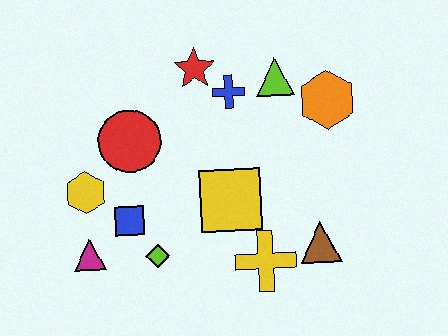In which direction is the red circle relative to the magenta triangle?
The red circle is above the magenta triangle.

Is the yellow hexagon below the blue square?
No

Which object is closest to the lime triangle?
The blue cross is closest to the lime triangle.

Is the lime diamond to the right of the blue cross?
No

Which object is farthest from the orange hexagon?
The magenta triangle is farthest from the orange hexagon.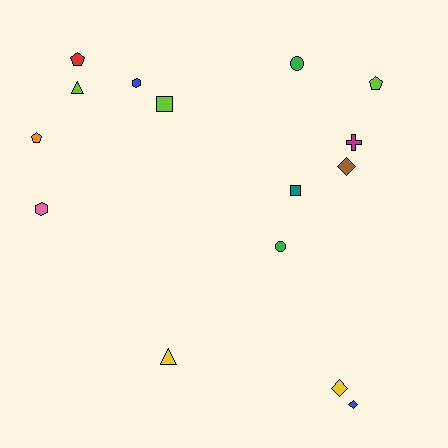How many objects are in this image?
There are 15 objects.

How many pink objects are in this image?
There is 1 pink object.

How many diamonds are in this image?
There are 3 diamonds.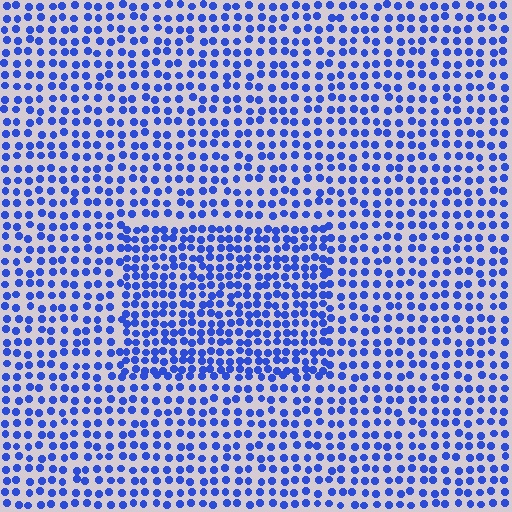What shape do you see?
I see a rectangle.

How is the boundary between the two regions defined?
The boundary is defined by a change in element density (approximately 1.5x ratio). All elements are the same color, size, and shape.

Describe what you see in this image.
The image contains small blue elements arranged at two different densities. A rectangle-shaped region is visible where the elements are more densely packed than the surrounding area.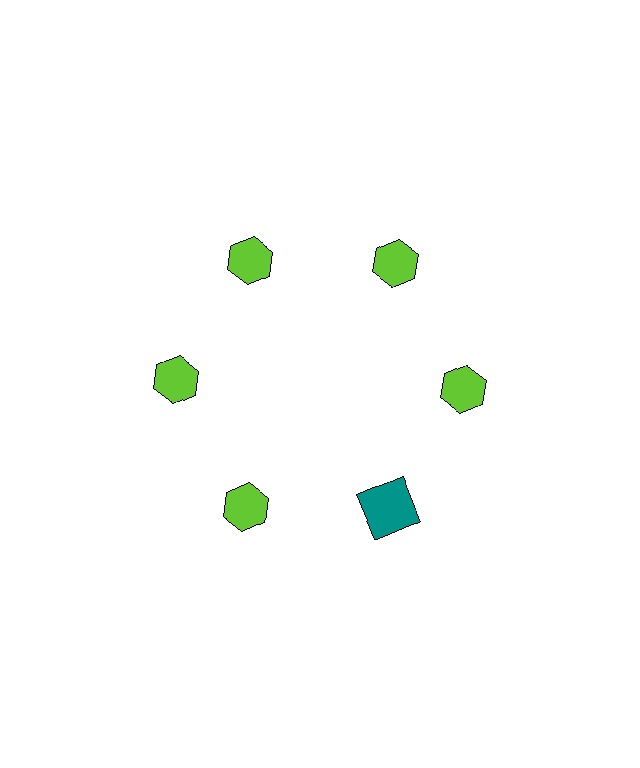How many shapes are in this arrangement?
There are 6 shapes arranged in a ring pattern.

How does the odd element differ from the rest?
It differs in both color (teal instead of lime) and shape (square instead of hexagon).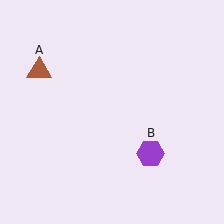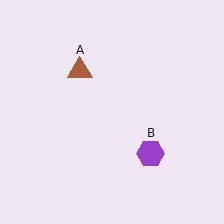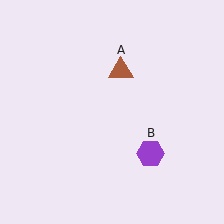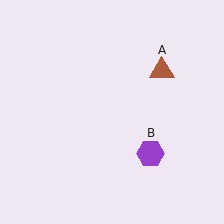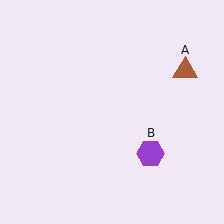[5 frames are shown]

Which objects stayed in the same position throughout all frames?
Purple hexagon (object B) remained stationary.